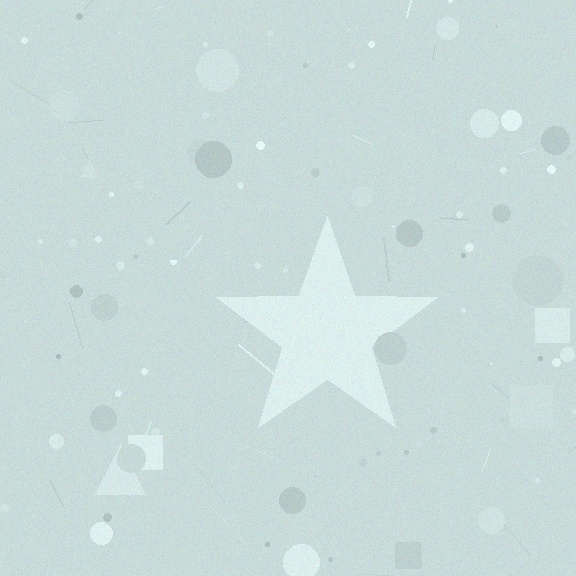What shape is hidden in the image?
A star is hidden in the image.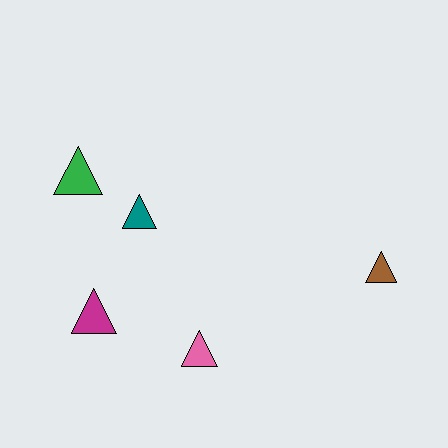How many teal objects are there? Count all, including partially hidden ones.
There is 1 teal object.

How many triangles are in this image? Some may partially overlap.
There are 5 triangles.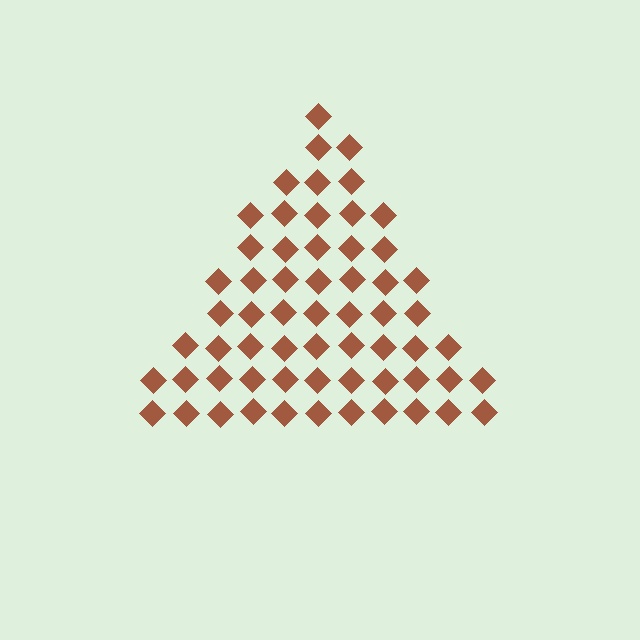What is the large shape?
The large shape is a triangle.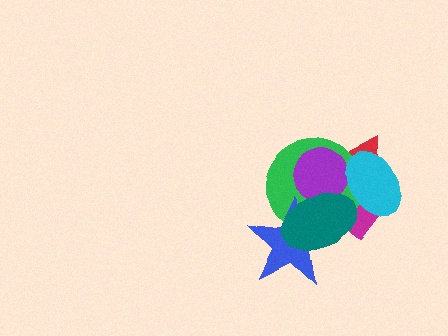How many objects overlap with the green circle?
6 objects overlap with the green circle.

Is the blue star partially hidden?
Yes, it is partially covered by another shape.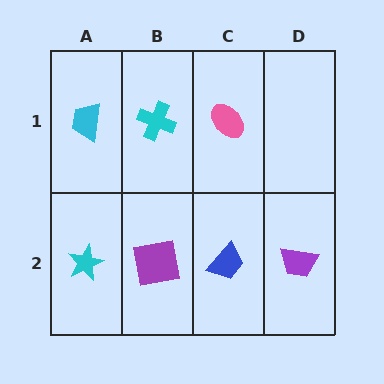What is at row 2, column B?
A purple square.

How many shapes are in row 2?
4 shapes.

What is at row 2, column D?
A purple trapezoid.